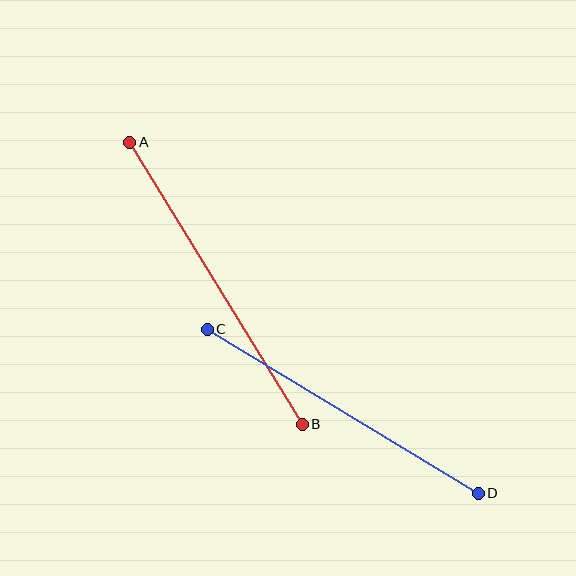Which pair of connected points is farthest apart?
Points A and B are farthest apart.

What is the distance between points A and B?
The distance is approximately 330 pixels.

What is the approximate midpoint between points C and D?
The midpoint is at approximately (343, 411) pixels.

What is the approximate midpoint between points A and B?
The midpoint is at approximately (216, 283) pixels.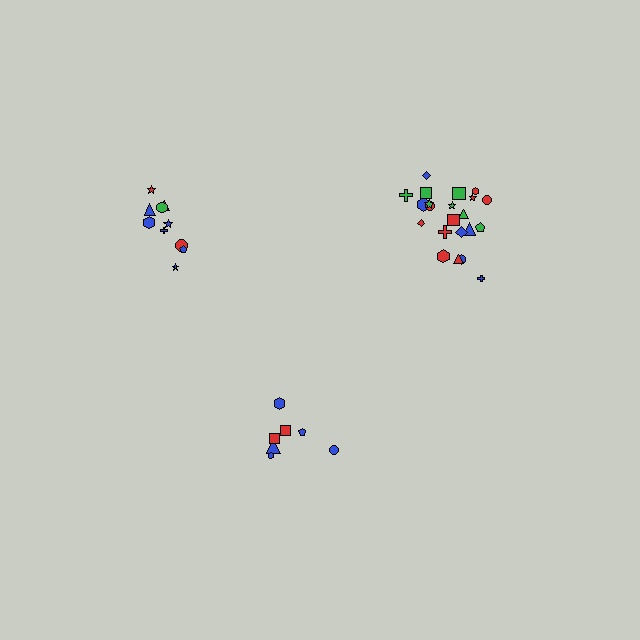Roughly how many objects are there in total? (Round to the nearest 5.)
Roughly 40 objects in total.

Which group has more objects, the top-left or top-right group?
The top-right group.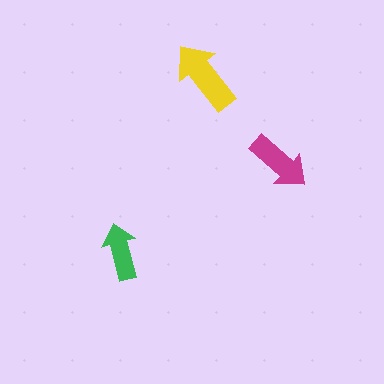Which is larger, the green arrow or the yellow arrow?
The yellow one.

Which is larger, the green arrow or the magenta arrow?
The magenta one.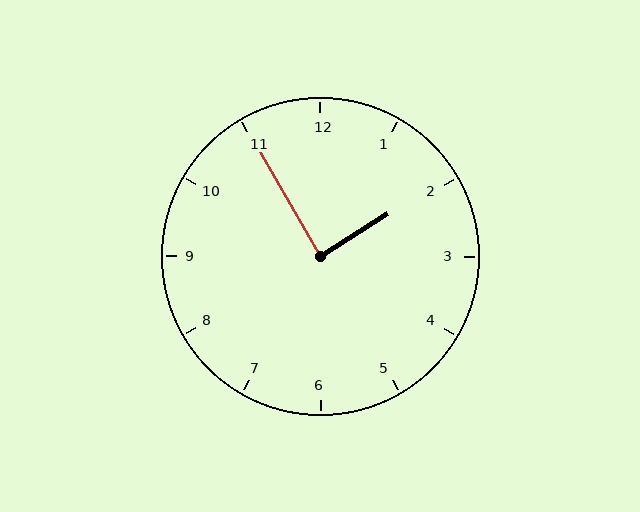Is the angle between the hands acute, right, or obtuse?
It is right.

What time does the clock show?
1:55.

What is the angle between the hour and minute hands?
Approximately 88 degrees.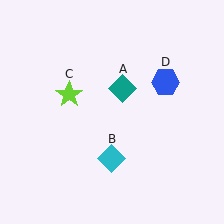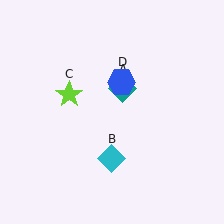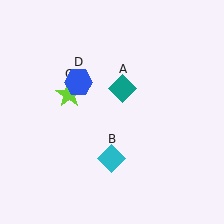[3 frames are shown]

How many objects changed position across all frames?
1 object changed position: blue hexagon (object D).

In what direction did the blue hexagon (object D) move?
The blue hexagon (object D) moved left.